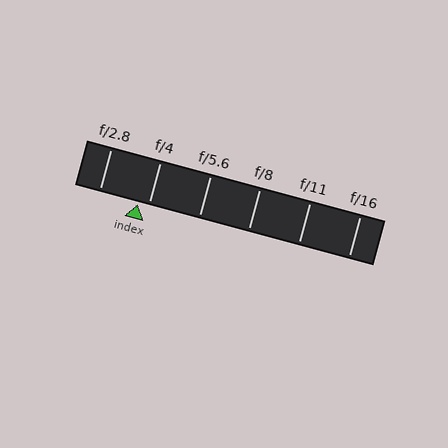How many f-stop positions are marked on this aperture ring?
There are 6 f-stop positions marked.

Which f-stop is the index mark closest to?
The index mark is closest to f/4.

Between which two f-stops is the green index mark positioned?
The index mark is between f/2.8 and f/4.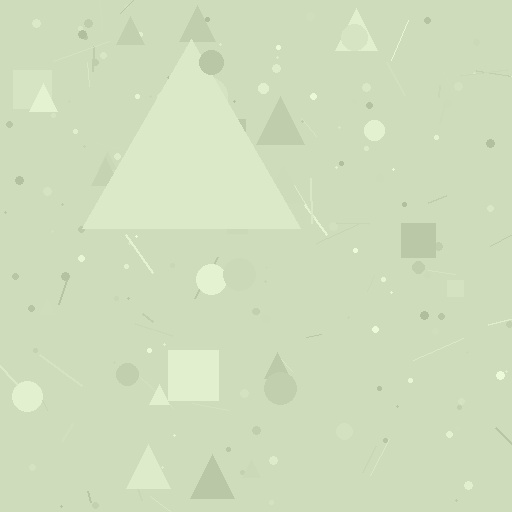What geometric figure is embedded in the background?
A triangle is embedded in the background.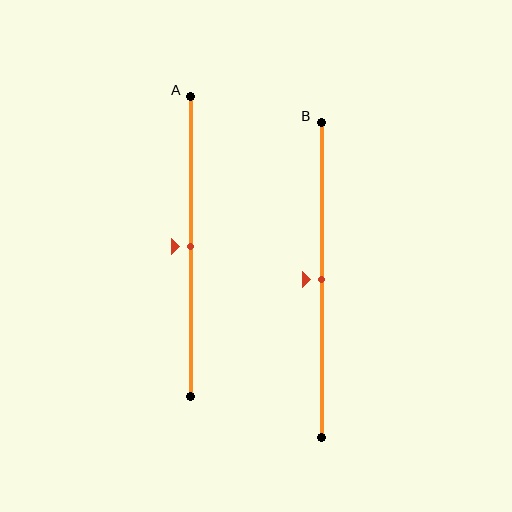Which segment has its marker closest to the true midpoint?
Segment A has its marker closest to the true midpoint.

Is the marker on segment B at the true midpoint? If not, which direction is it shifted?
Yes, the marker on segment B is at the true midpoint.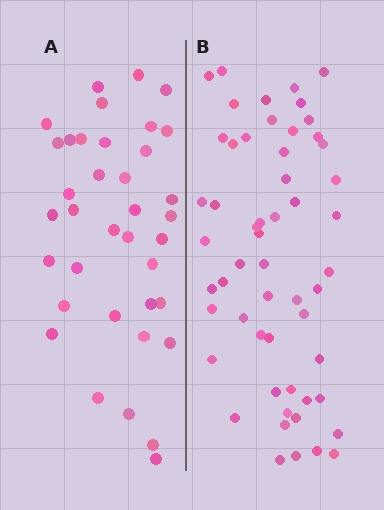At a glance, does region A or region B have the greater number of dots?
Region B (the right region) has more dots.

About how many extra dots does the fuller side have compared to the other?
Region B has approximately 20 more dots than region A.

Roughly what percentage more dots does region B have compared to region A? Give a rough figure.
About 50% more.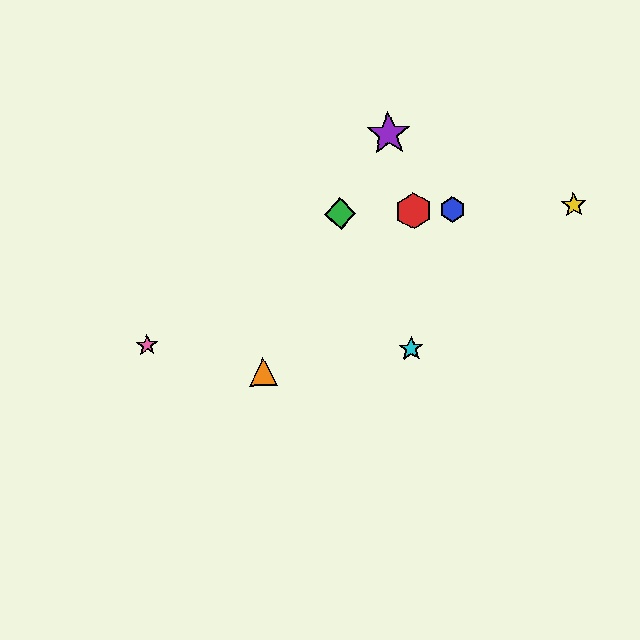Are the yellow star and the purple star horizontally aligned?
No, the yellow star is at y≈205 and the purple star is at y≈134.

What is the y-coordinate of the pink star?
The pink star is at y≈345.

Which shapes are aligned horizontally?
The red hexagon, the blue hexagon, the green diamond, the yellow star are aligned horizontally.